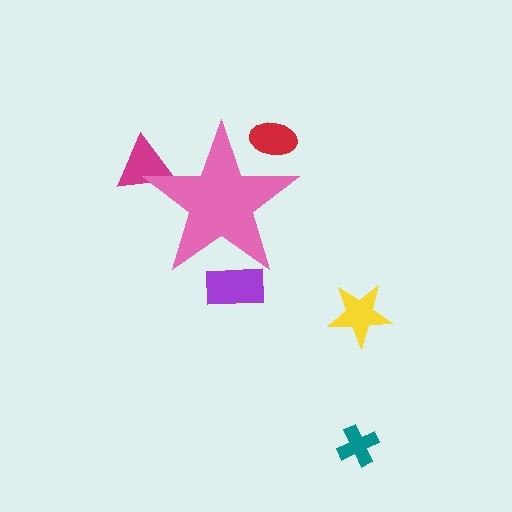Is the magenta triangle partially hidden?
Yes, the magenta triangle is partially hidden behind the pink star.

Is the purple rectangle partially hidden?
Yes, the purple rectangle is partially hidden behind the pink star.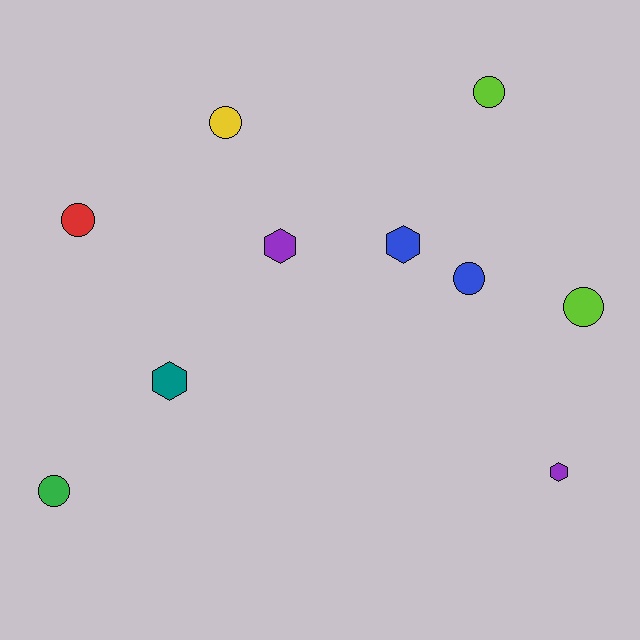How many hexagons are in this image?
There are 4 hexagons.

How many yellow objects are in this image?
There is 1 yellow object.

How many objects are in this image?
There are 10 objects.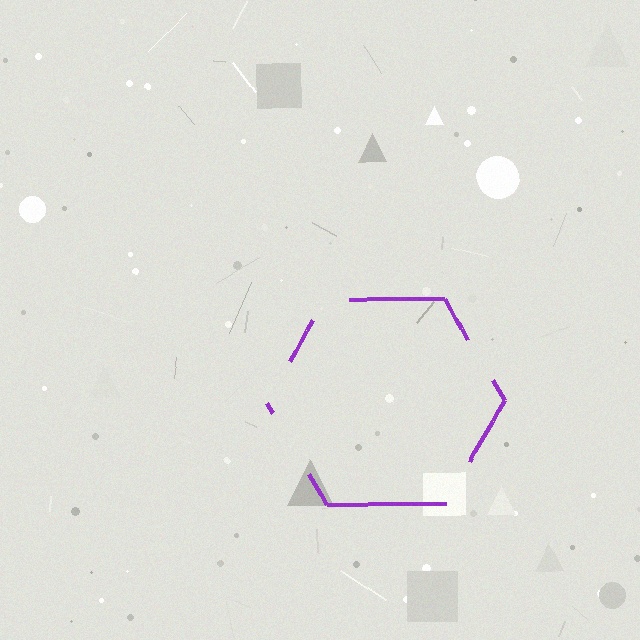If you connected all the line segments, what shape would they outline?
They would outline a hexagon.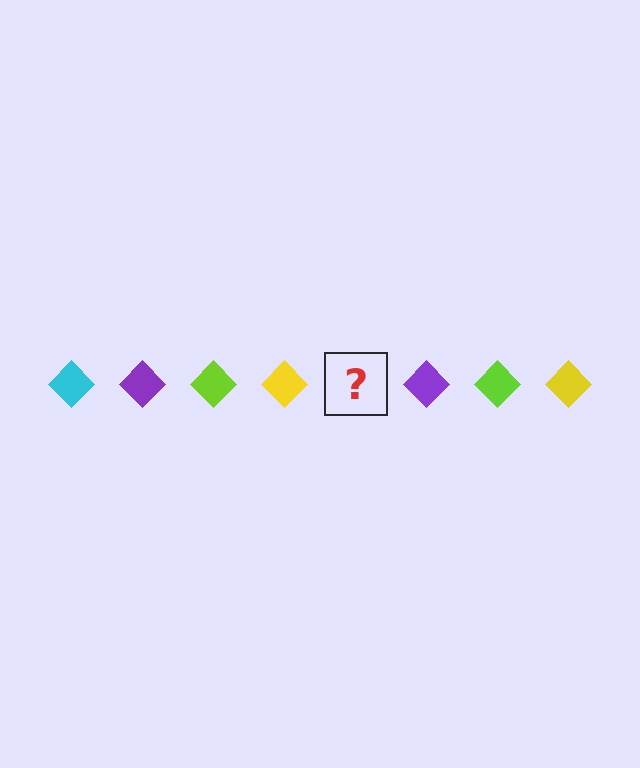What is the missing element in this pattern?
The missing element is a cyan diamond.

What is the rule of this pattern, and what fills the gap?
The rule is that the pattern cycles through cyan, purple, lime, yellow diamonds. The gap should be filled with a cyan diamond.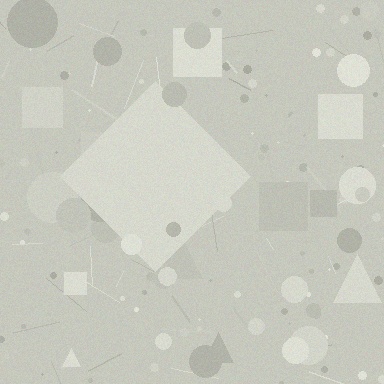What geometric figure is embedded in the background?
A diamond is embedded in the background.